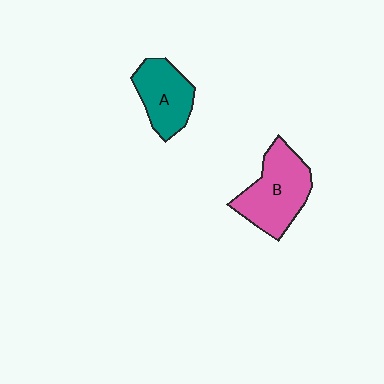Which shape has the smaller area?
Shape A (teal).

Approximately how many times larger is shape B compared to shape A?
Approximately 1.3 times.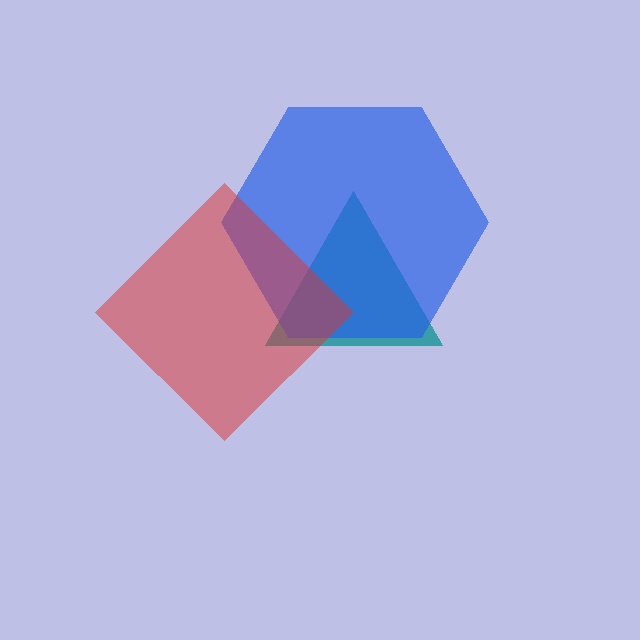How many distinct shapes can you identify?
There are 3 distinct shapes: a teal triangle, a blue hexagon, a red diamond.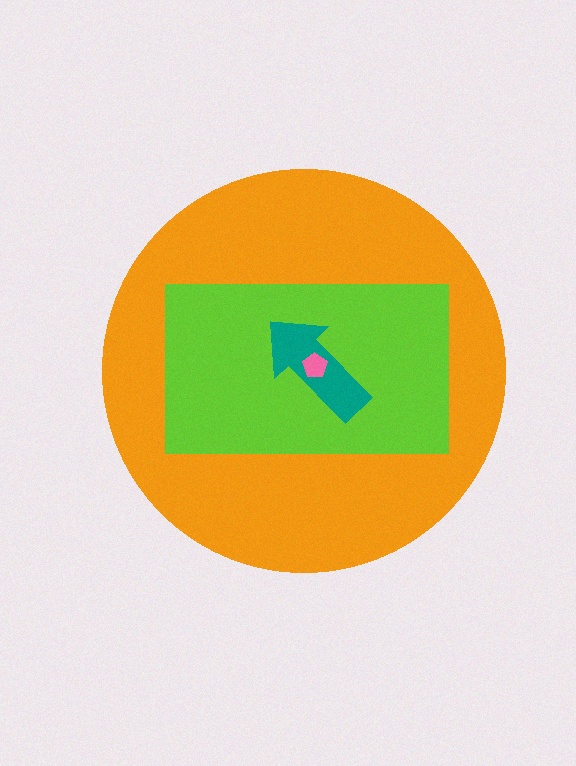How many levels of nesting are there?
4.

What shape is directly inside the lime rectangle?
The teal arrow.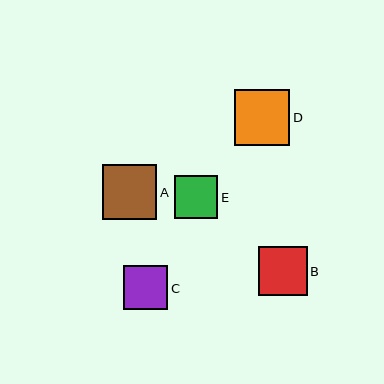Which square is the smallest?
Square E is the smallest with a size of approximately 44 pixels.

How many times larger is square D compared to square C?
Square D is approximately 1.3 times the size of square C.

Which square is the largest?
Square D is the largest with a size of approximately 56 pixels.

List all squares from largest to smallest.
From largest to smallest: D, A, B, C, E.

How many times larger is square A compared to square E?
Square A is approximately 1.2 times the size of square E.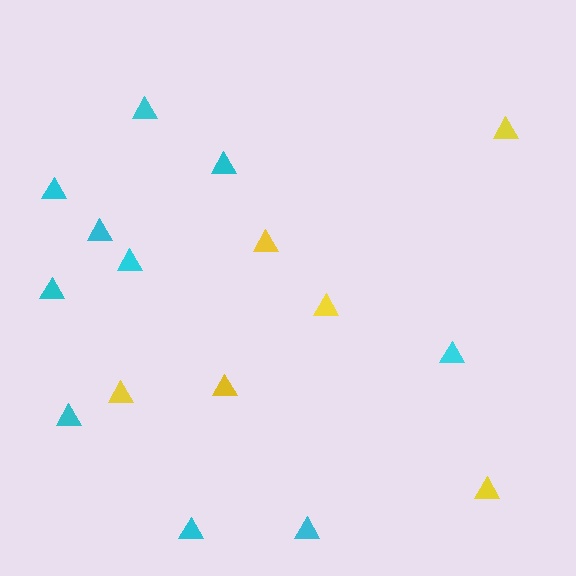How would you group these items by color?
There are 2 groups: one group of cyan triangles (10) and one group of yellow triangles (6).